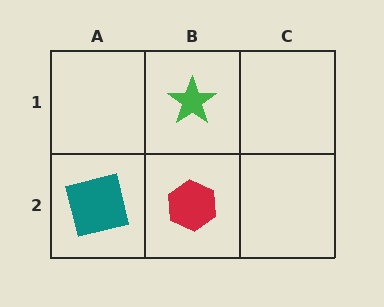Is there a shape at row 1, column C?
No, that cell is empty.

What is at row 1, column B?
A green star.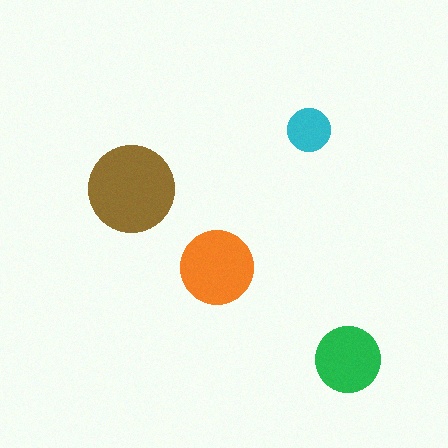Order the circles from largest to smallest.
the brown one, the orange one, the green one, the cyan one.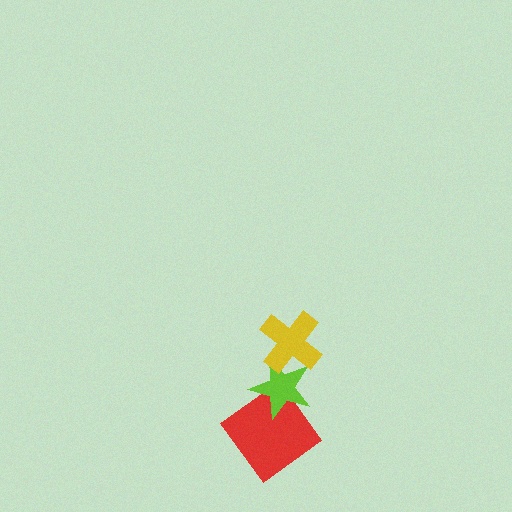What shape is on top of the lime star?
The yellow cross is on top of the lime star.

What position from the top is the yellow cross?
The yellow cross is 1st from the top.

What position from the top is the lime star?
The lime star is 2nd from the top.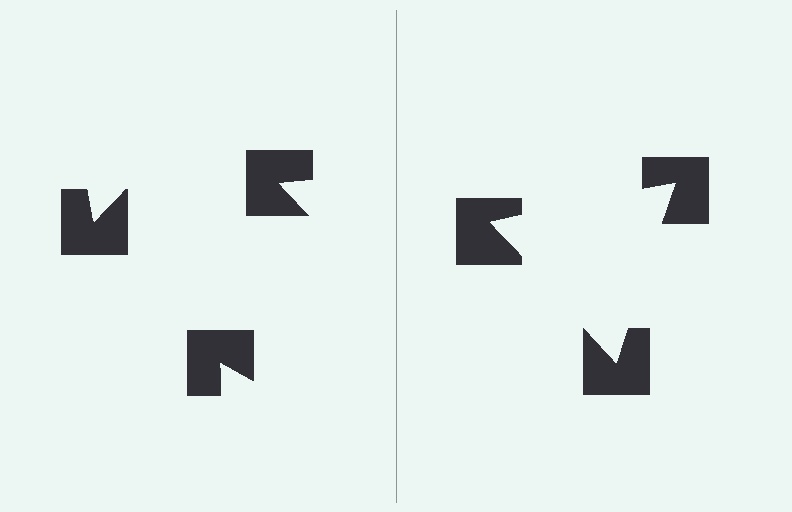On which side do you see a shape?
An illusory triangle appears on the right side. On the left side the wedge cuts are rotated, so no coherent shape forms.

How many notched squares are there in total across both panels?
6 — 3 on each side.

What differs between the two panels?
The notched squares are positioned identically on both sides; only the wedge orientations differ. On the right they align to a triangle; on the left they are misaligned.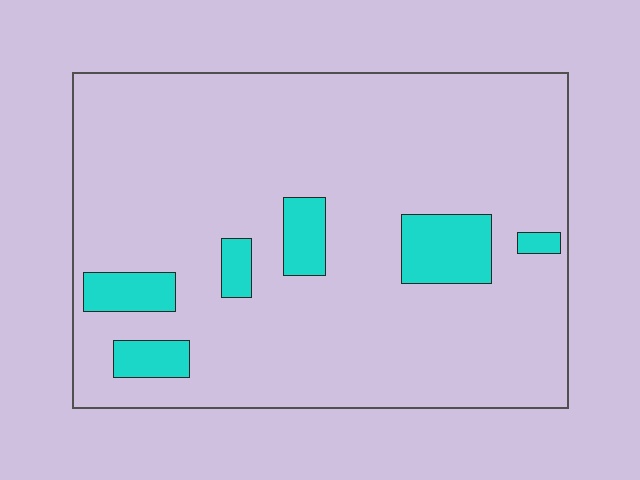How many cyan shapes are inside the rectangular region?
6.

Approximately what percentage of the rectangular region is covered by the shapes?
Approximately 10%.